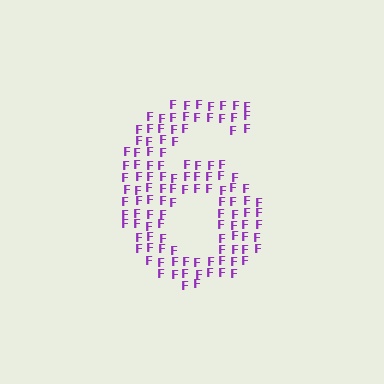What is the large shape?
The large shape is the digit 6.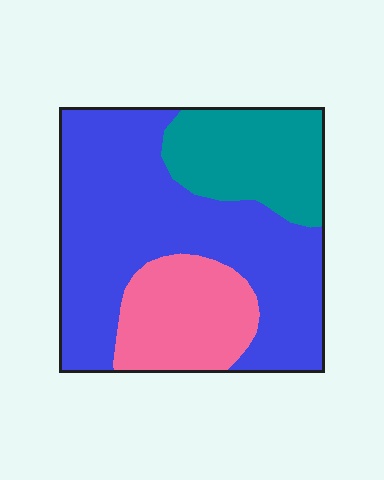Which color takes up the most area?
Blue, at roughly 60%.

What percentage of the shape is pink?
Pink covers about 20% of the shape.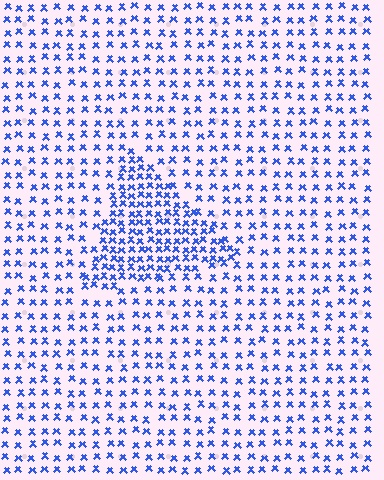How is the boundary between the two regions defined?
The boundary is defined by a change in element density (approximately 2.0x ratio). All elements are the same color, size, and shape.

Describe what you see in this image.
The image contains small blue elements arranged at two different densities. A triangle-shaped region is visible where the elements are more densely packed than the surrounding area.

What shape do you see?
I see a triangle.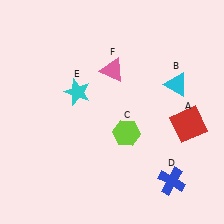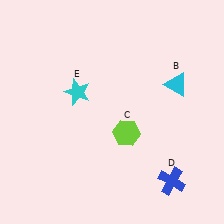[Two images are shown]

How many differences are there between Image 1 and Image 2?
There are 2 differences between the two images.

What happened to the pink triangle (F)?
The pink triangle (F) was removed in Image 2. It was in the top-right area of Image 1.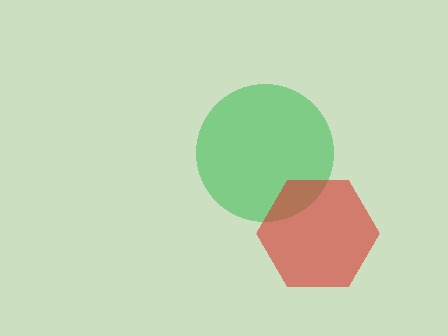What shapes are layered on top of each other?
The layered shapes are: a green circle, a red hexagon.